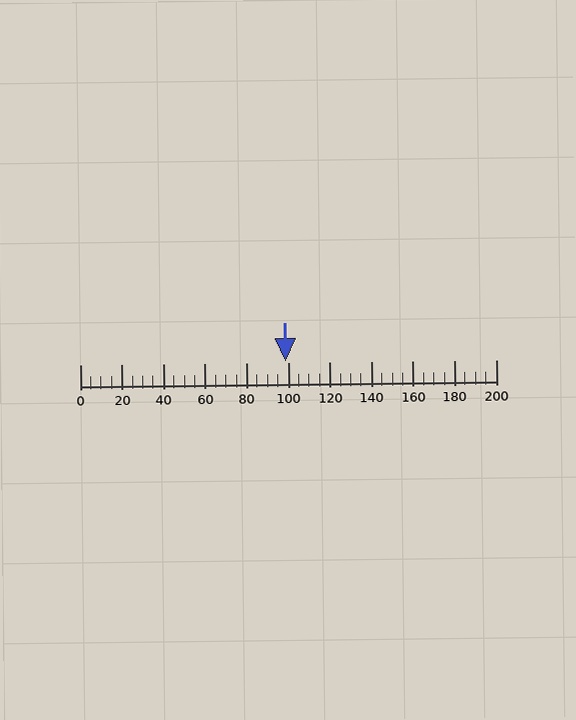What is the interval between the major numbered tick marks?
The major tick marks are spaced 20 units apart.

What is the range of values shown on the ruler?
The ruler shows values from 0 to 200.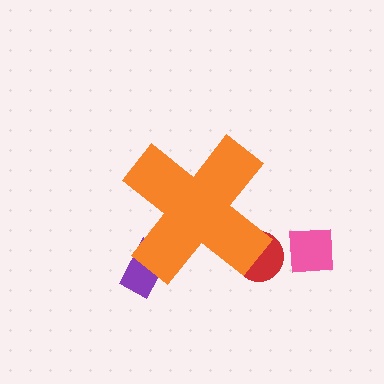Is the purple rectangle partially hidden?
Yes, the purple rectangle is partially hidden behind the orange cross.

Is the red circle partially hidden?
Yes, the red circle is partially hidden behind the orange cross.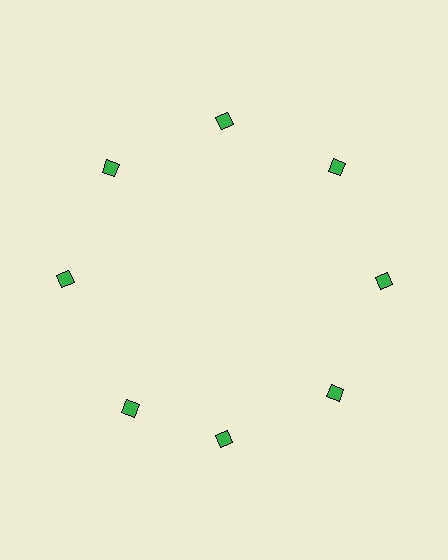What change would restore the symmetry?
The symmetry would be restored by rotating it back into even spacing with its neighbors so that all 8 diamonds sit at equal angles and equal distance from the center.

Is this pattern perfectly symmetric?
No. The 8 green diamonds are arranged in a ring, but one element near the 8 o'clock position is rotated out of alignment along the ring, breaking the 8-fold rotational symmetry.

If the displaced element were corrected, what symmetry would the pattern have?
It would have 8-fold rotational symmetry — the pattern would map onto itself every 45 degrees.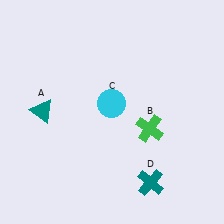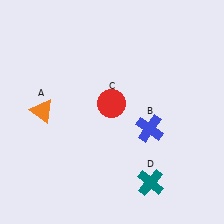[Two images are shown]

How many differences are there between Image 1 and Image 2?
There are 3 differences between the two images.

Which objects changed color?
A changed from teal to orange. B changed from green to blue. C changed from cyan to red.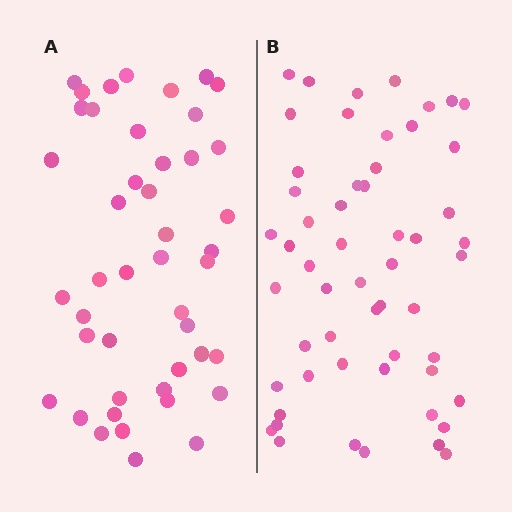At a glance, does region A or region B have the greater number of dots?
Region B (the right region) has more dots.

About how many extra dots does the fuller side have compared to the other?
Region B has roughly 10 or so more dots than region A.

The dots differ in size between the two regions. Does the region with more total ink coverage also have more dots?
No. Region A has more total ink coverage because its dots are larger, but region B actually contains more individual dots. Total area can be misleading — the number of items is what matters here.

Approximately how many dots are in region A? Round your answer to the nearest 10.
About 40 dots. (The exact count is 45, which rounds to 40.)